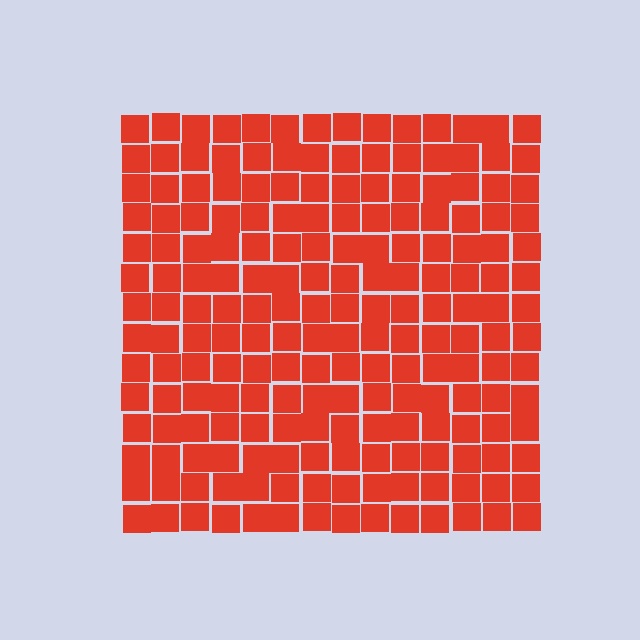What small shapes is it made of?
It is made of small squares.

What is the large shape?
The large shape is a square.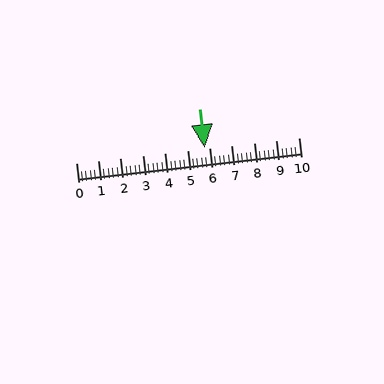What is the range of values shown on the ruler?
The ruler shows values from 0 to 10.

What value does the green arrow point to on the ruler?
The green arrow points to approximately 5.8.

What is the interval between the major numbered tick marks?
The major tick marks are spaced 1 units apart.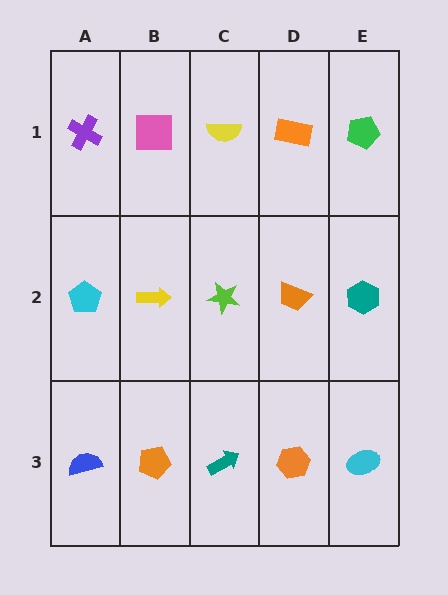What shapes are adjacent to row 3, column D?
An orange trapezoid (row 2, column D), a teal arrow (row 3, column C), a cyan ellipse (row 3, column E).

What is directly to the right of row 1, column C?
An orange rectangle.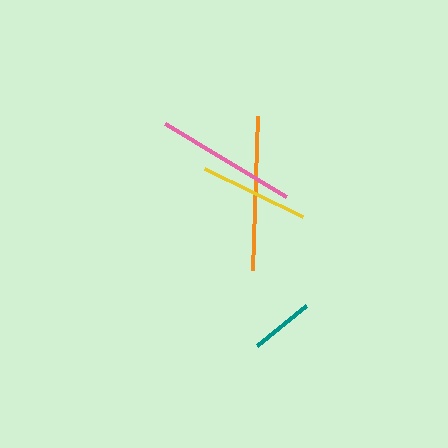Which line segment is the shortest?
The teal line is the shortest at approximately 64 pixels.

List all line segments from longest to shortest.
From longest to shortest: orange, pink, yellow, teal.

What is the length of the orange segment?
The orange segment is approximately 154 pixels long.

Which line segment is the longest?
The orange line is the longest at approximately 154 pixels.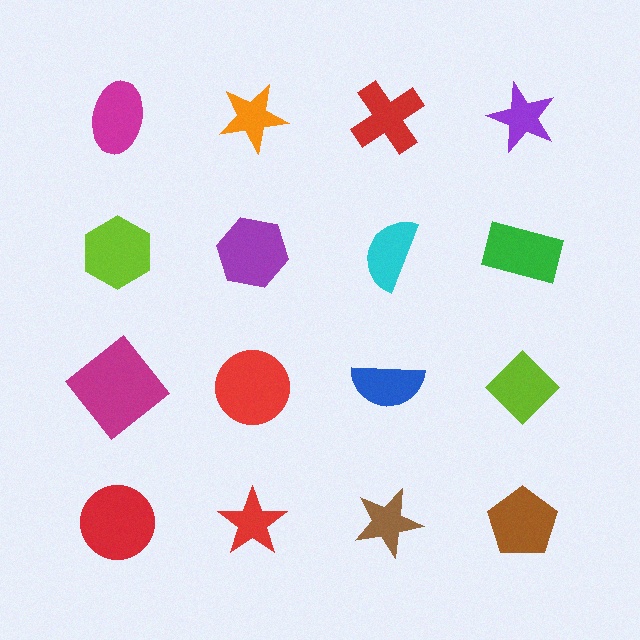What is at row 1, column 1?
A magenta ellipse.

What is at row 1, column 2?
An orange star.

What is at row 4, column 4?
A brown pentagon.